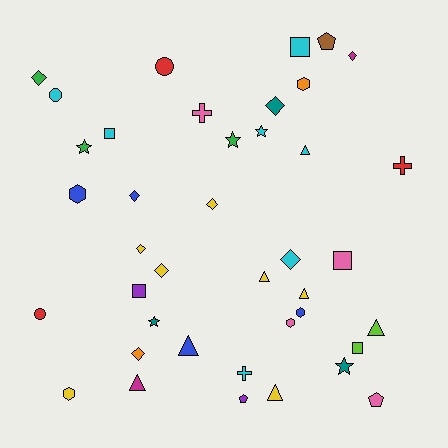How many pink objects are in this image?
There are 4 pink objects.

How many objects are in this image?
There are 40 objects.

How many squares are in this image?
There are 5 squares.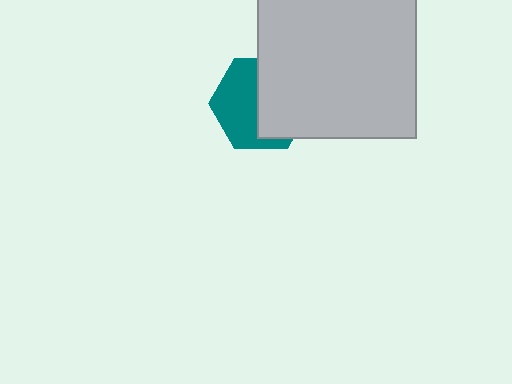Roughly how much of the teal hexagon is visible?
About half of it is visible (roughly 50%).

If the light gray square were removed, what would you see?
You would see the complete teal hexagon.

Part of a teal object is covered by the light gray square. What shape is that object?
It is a hexagon.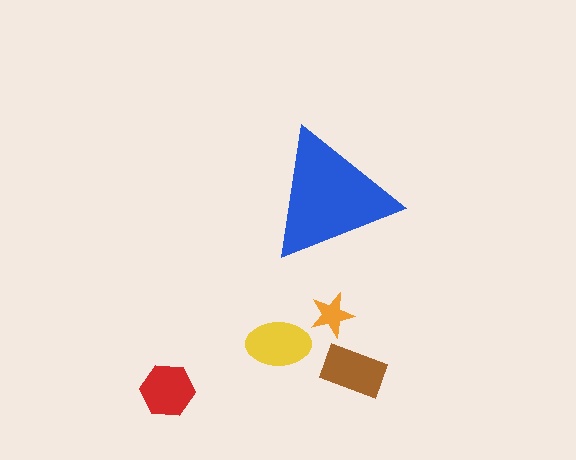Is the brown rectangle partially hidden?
No, the brown rectangle is fully visible.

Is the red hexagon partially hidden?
No, the red hexagon is fully visible.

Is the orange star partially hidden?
No, the orange star is fully visible.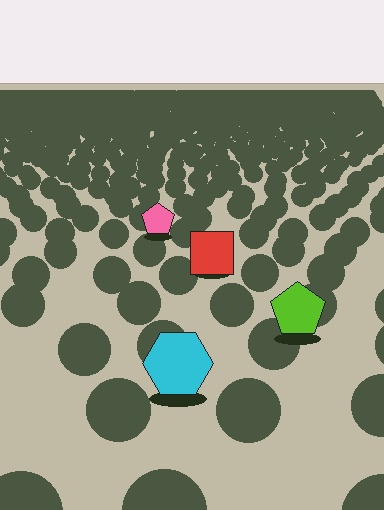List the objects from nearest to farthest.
From nearest to farthest: the cyan hexagon, the lime pentagon, the red square, the pink pentagon.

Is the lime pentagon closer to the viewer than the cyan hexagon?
No. The cyan hexagon is closer — you can tell from the texture gradient: the ground texture is coarser near it.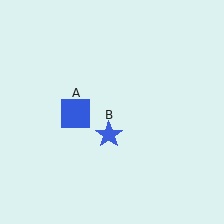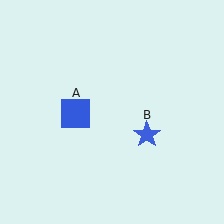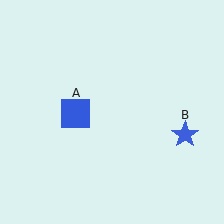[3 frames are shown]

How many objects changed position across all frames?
1 object changed position: blue star (object B).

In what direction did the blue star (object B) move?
The blue star (object B) moved right.